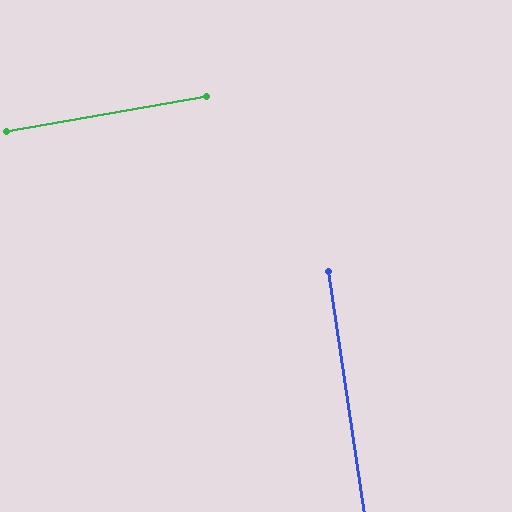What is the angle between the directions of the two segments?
Approximately 88 degrees.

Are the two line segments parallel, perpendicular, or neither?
Perpendicular — they meet at approximately 88°.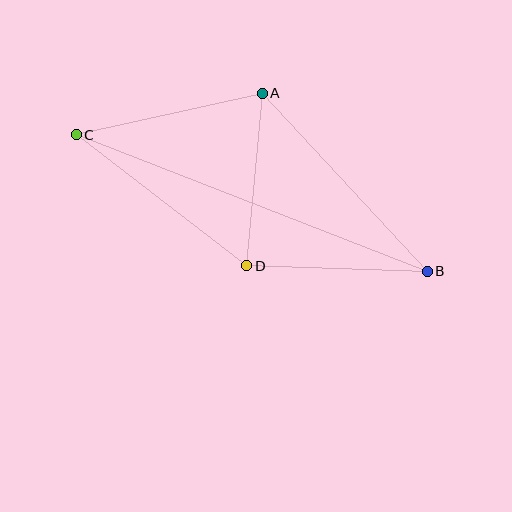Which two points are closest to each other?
Points A and D are closest to each other.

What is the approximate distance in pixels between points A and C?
The distance between A and C is approximately 191 pixels.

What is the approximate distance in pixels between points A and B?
The distance between A and B is approximately 243 pixels.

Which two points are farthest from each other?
Points B and C are farthest from each other.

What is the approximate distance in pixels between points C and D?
The distance between C and D is approximately 215 pixels.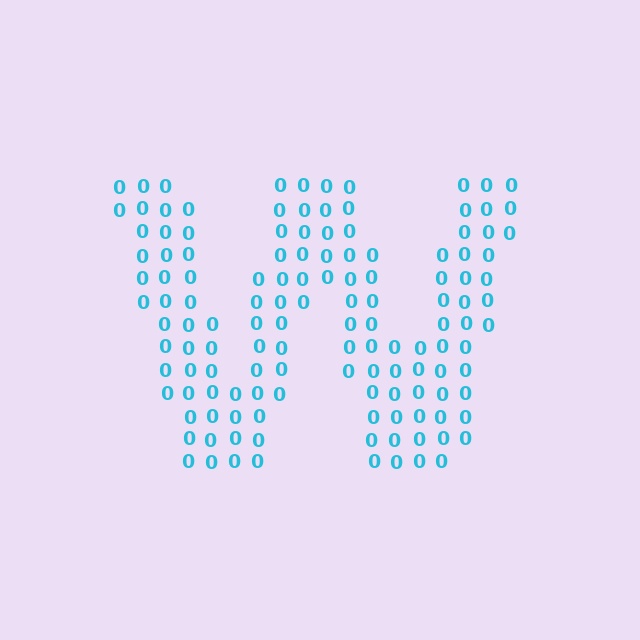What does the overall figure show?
The overall figure shows the letter W.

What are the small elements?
The small elements are digit 0's.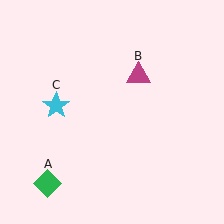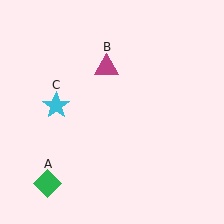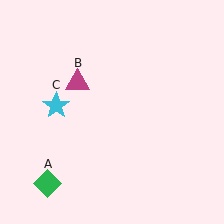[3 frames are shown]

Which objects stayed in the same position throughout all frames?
Green diamond (object A) and cyan star (object C) remained stationary.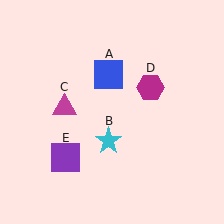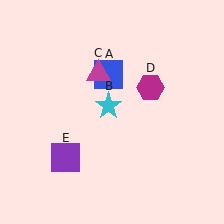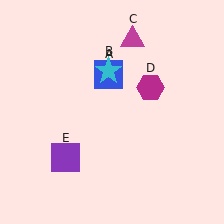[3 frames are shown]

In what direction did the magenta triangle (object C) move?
The magenta triangle (object C) moved up and to the right.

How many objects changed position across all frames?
2 objects changed position: cyan star (object B), magenta triangle (object C).